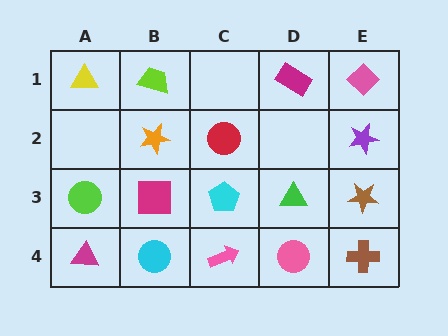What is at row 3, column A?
A lime circle.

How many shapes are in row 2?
3 shapes.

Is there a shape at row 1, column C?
No, that cell is empty.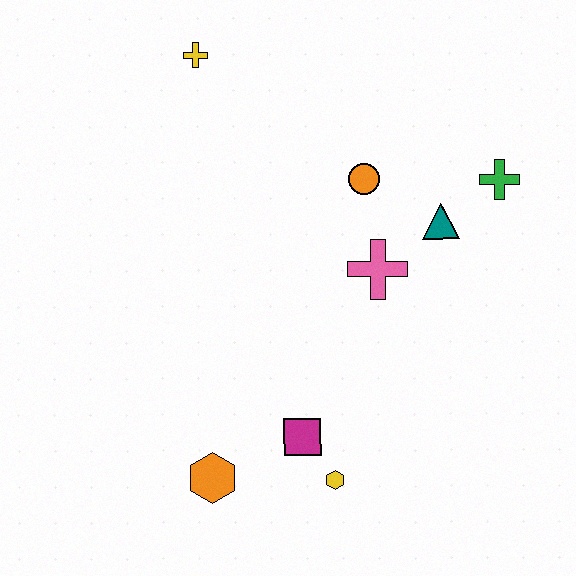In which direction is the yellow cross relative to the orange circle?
The yellow cross is to the left of the orange circle.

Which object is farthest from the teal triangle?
The orange hexagon is farthest from the teal triangle.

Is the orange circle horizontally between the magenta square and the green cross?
Yes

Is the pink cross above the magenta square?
Yes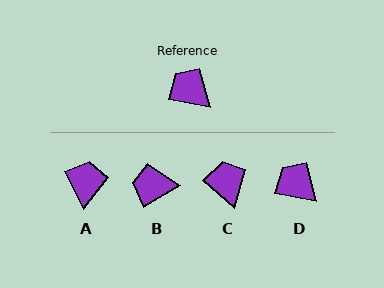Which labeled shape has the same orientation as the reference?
D.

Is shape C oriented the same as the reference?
No, it is off by about 30 degrees.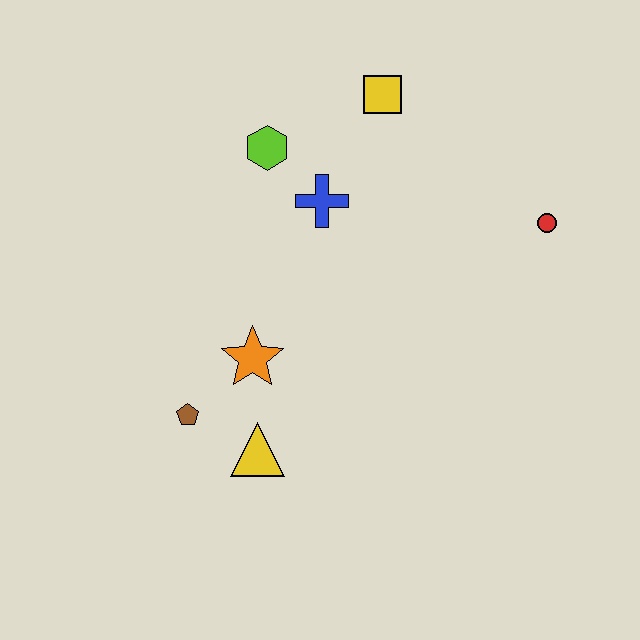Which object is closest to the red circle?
The yellow square is closest to the red circle.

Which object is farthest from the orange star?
The red circle is farthest from the orange star.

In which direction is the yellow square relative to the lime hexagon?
The yellow square is to the right of the lime hexagon.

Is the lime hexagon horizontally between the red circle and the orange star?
Yes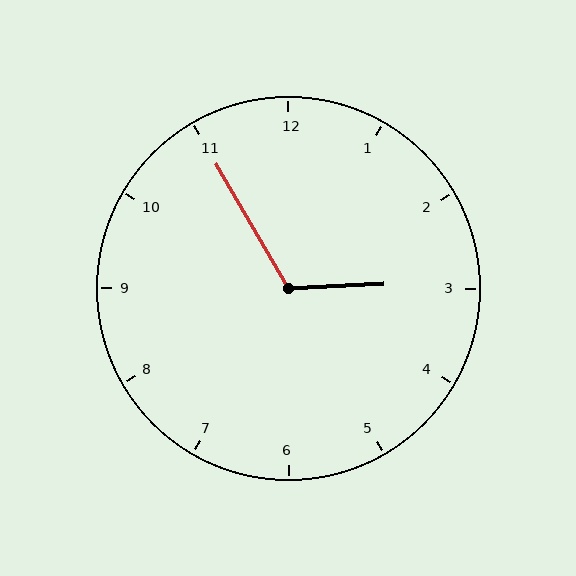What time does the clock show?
2:55.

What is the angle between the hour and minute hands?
Approximately 118 degrees.